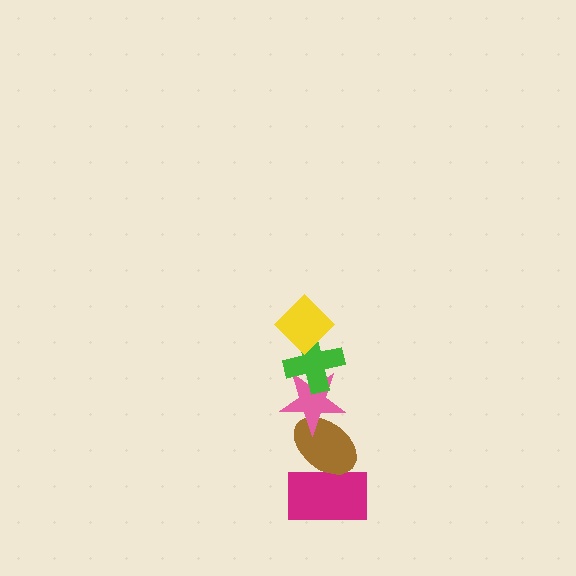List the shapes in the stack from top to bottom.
From top to bottom: the yellow diamond, the green cross, the pink star, the brown ellipse, the magenta rectangle.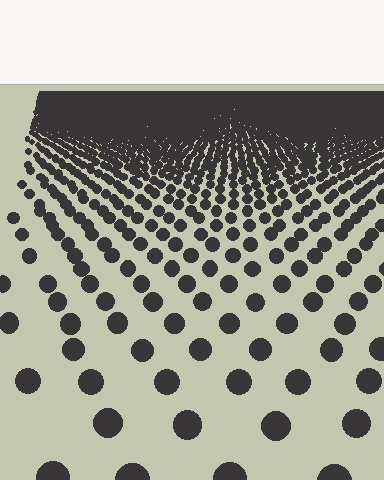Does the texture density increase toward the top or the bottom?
Density increases toward the top.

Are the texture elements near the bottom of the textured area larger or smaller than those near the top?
Larger. Near the bottom, elements are closer to the viewer and appear at a bigger on-screen size.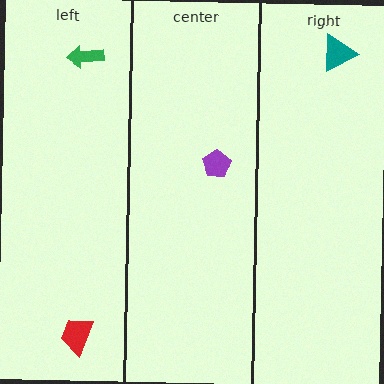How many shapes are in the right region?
1.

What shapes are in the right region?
The teal triangle.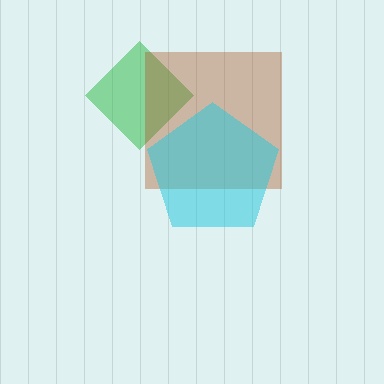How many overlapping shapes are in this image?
There are 3 overlapping shapes in the image.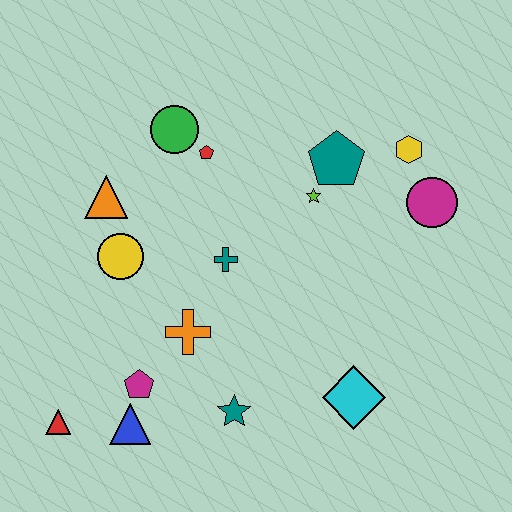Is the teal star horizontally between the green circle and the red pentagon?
No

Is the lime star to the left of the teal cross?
No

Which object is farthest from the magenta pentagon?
The yellow hexagon is farthest from the magenta pentagon.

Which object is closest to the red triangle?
The blue triangle is closest to the red triangle.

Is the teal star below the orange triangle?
Yes